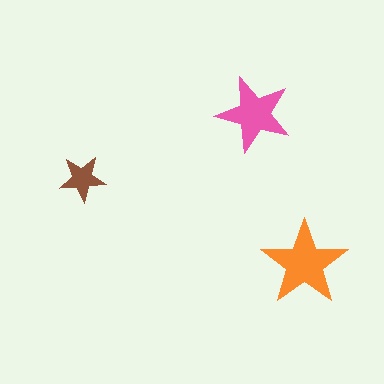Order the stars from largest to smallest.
the orange one, the pink one, the brown one.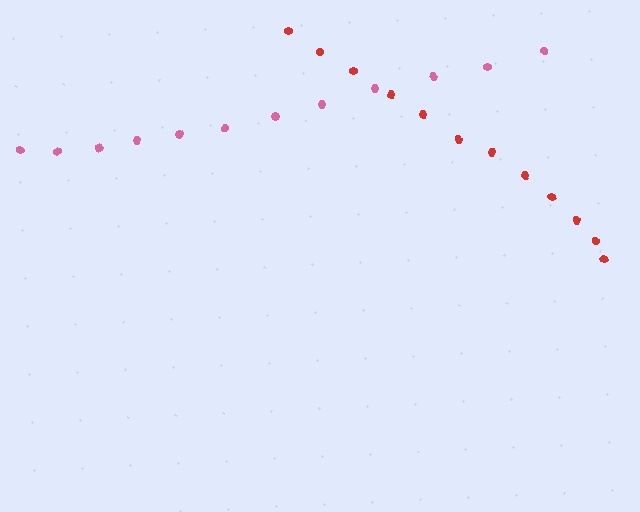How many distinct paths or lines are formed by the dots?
There are 2 distinct paths.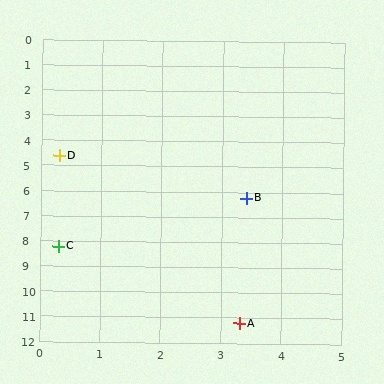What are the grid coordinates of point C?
Point C is at approximately (0.3, 8.2).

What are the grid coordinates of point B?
Point B is at approximately (3.4, 6.2).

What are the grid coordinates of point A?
Point A is at approximately (3.3, 11.2).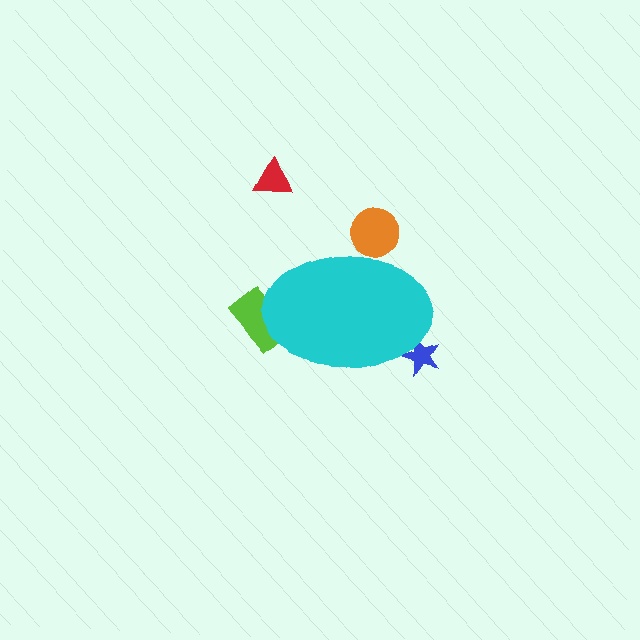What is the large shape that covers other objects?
A cyan ellipse.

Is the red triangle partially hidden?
No, the red triangle is fully visible.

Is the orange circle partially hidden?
Yes, the orange circle is partially hidden behind the cyan ellipse.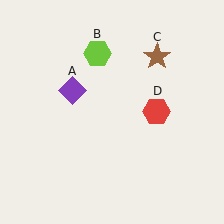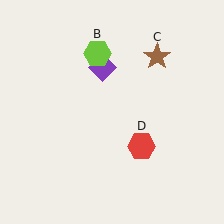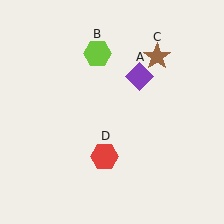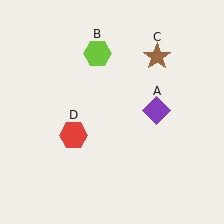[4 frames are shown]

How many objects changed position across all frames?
2 objects changed position: purple diamond (object A), red hexagon (object D).